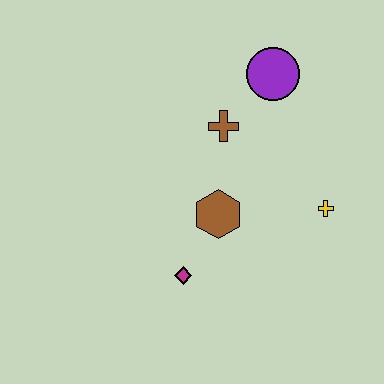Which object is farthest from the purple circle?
The magenta diamond is farthest from the purple circle.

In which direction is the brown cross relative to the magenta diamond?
The brown cross is above the magenta diamond.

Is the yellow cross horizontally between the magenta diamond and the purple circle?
No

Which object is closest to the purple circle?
The brown cross is closest to the purple circle.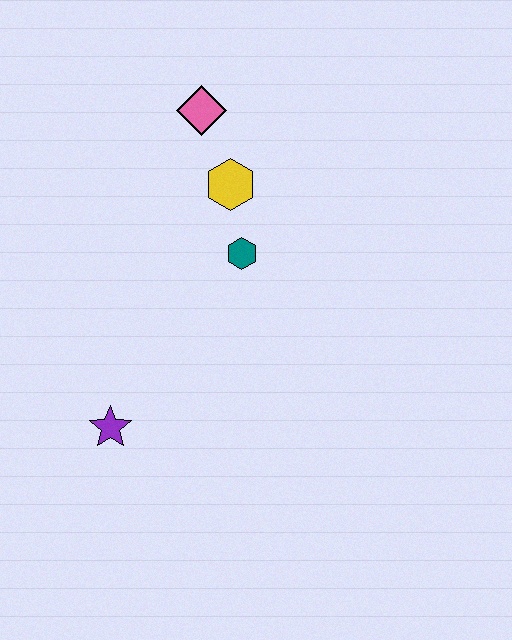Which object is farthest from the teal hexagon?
The purple star is farthest from the teal hexagon.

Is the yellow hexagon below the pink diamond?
Yes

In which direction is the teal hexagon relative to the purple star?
The teal hexagon is above the purple star.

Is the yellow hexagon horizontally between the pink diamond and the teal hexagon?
Yes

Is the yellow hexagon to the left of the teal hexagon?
Yes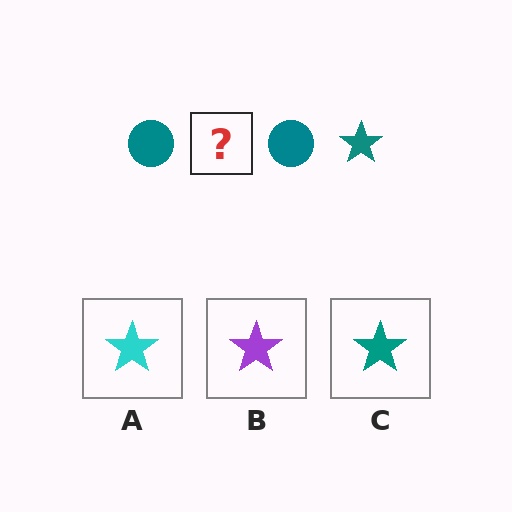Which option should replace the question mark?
Option C.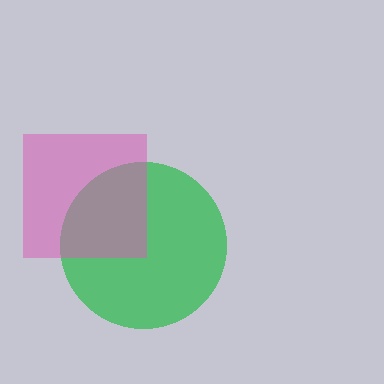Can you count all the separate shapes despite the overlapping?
Yes, there are 2 separate shapes.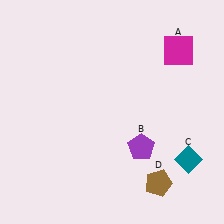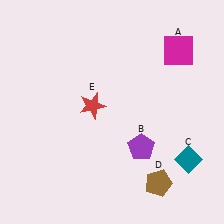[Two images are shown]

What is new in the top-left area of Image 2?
A red star (E) was added in the top-left area of Image 2.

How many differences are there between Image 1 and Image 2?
There is 1 difference between the two images.